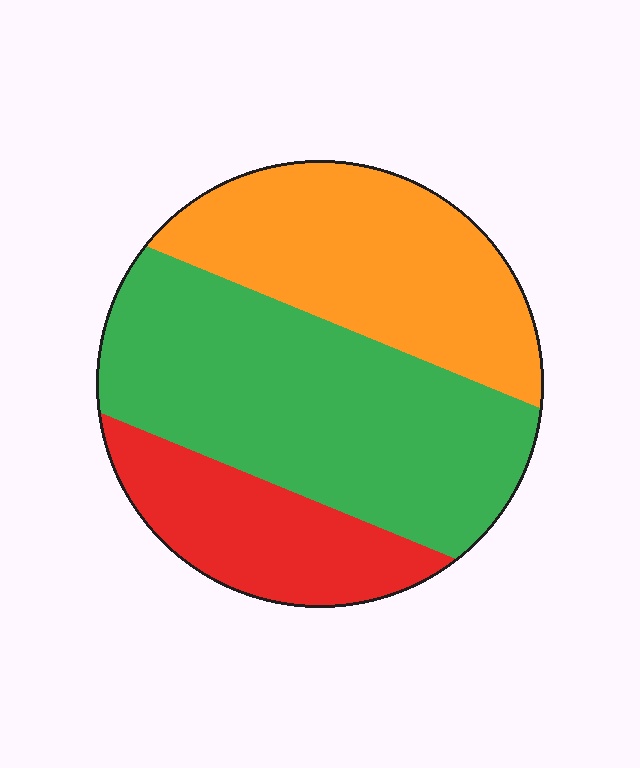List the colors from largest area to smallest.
From largest to smallest: green, orange, red.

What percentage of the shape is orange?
Orange covers 33% of the shape.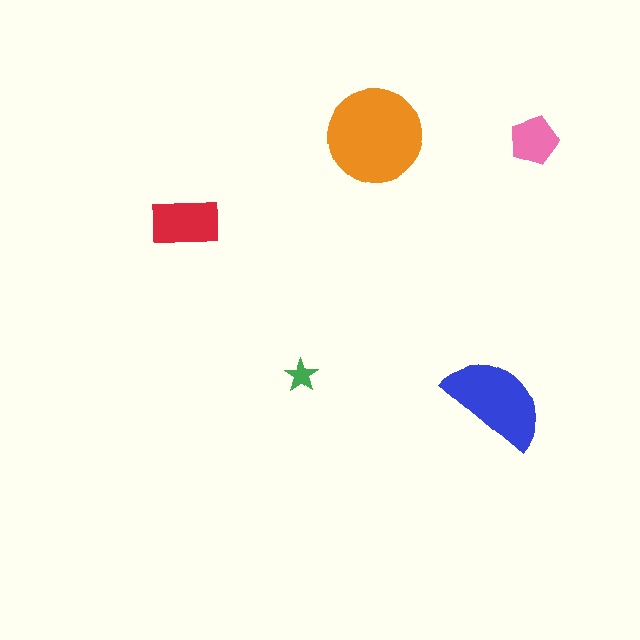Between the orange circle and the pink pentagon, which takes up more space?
The orange circle.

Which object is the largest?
The orange circle.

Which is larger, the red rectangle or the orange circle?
The orange circle.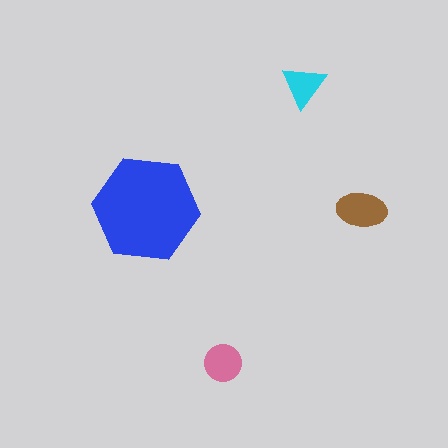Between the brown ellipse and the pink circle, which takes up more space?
The brown ellipse.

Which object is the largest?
The blue hexagon.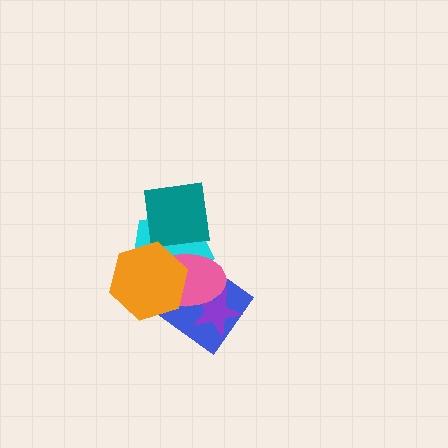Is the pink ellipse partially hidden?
Yes, it is partially covered by another shape.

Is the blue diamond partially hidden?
Yes, it is partially covered by another shape.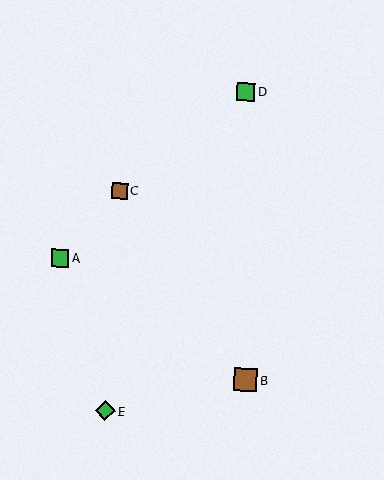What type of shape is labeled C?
Shape C is a brown square.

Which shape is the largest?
The brown square (labeled B) is the largest.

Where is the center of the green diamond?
The center of the green diamond is at (105, 411).